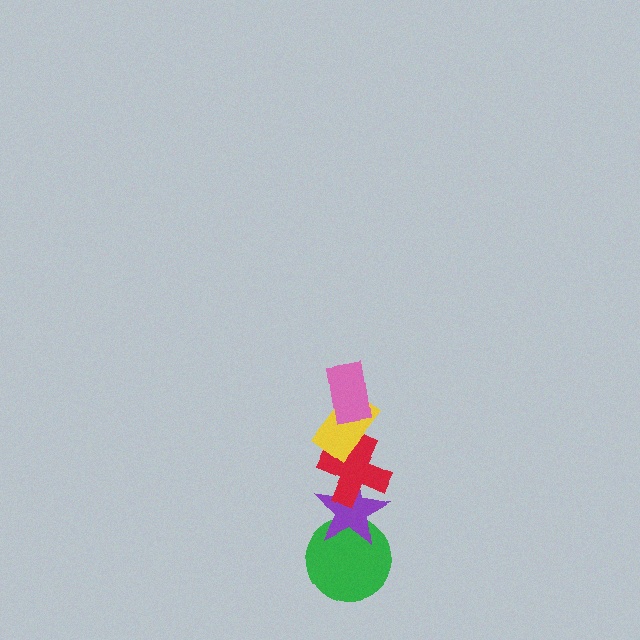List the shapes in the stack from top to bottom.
From top to bottom: the pink rectangle, the yellow rectangle, the red cross, the purple star, the green circle.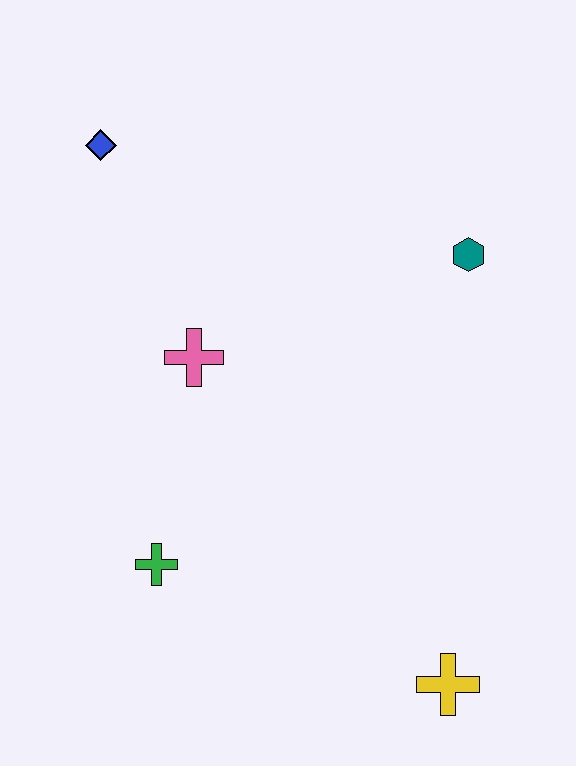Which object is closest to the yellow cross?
The green cross is closest to the yellow cross.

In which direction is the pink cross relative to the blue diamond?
The pink cross is below the blue diamond.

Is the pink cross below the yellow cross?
No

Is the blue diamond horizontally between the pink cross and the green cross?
No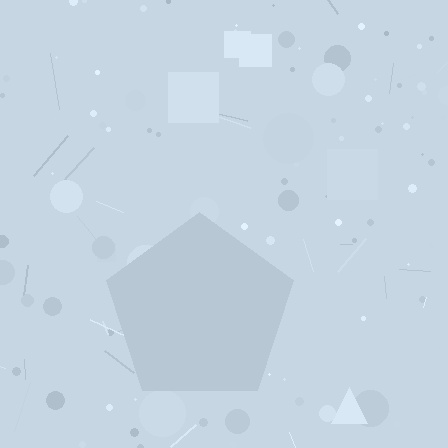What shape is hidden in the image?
A pentagon is hidden in the image.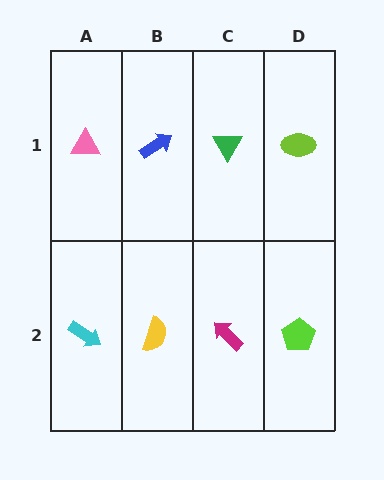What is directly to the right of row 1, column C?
A lime ellipse.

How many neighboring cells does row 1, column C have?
3.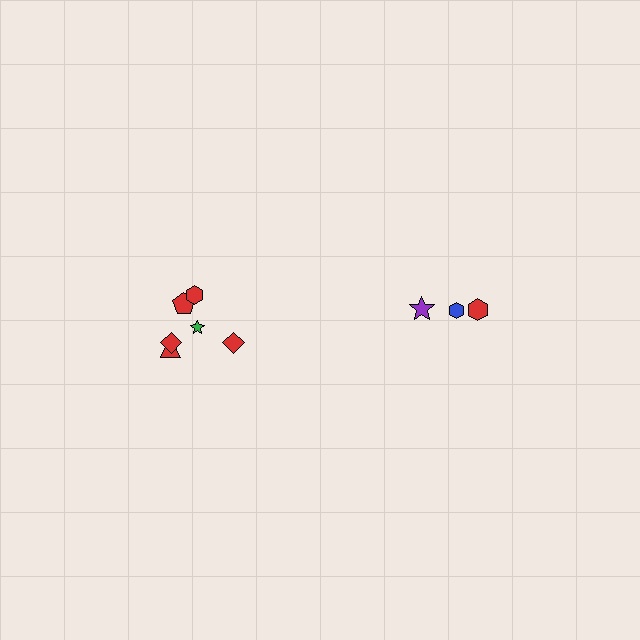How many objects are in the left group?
There are 6 objects.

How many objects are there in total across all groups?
There are 9 objects.